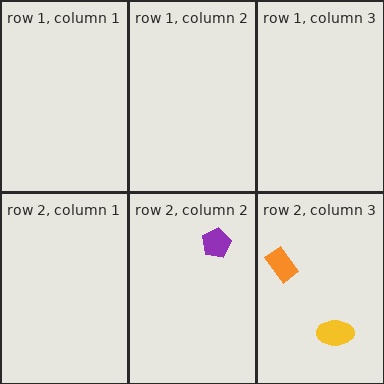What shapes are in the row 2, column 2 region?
The purple pentagon.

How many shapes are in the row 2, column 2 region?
1.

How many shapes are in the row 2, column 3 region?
2.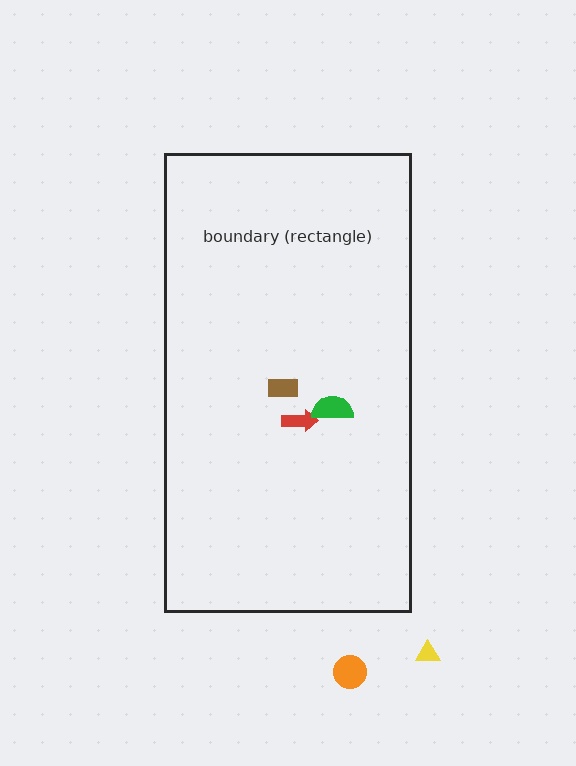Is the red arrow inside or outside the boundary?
Inside.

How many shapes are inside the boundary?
3 inside, 2 outside.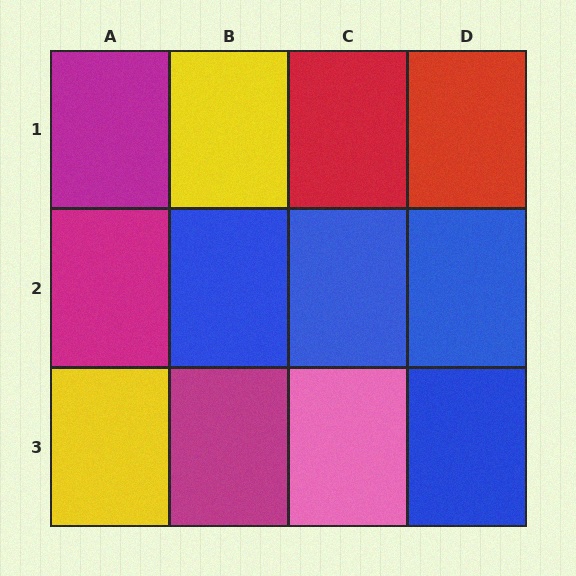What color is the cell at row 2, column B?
Blue.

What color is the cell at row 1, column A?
Magenta.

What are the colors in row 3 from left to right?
Yellow, magenta, pink, blue.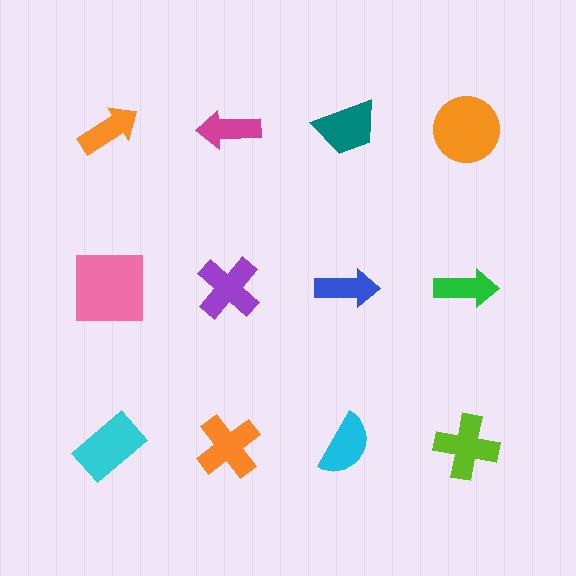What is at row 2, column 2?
A purple cross.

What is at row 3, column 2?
An orange cross.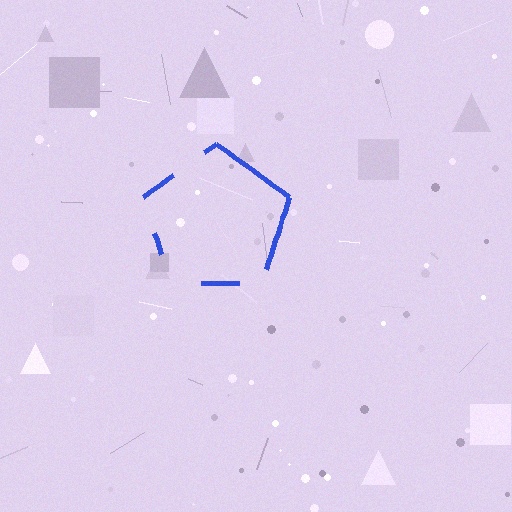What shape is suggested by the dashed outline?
The dashed outline suggests a pentagon.